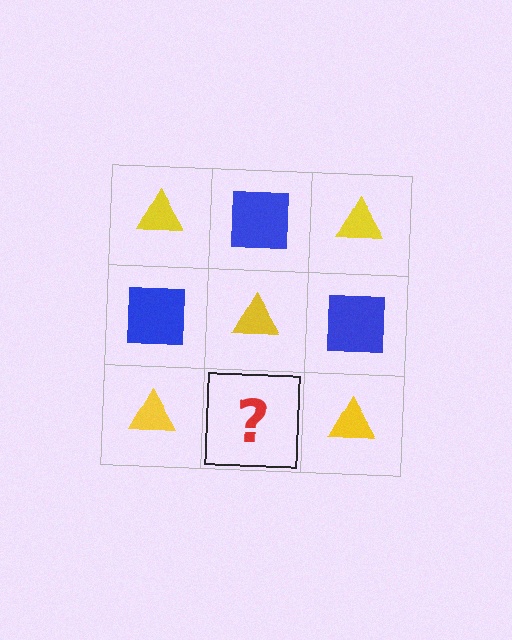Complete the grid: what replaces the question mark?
The question mark should be replaced with a blue square.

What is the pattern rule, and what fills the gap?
The rule is that it alternates yellow triangle and blue square in a checkerboard pattern. The gap should be filled with a blue square.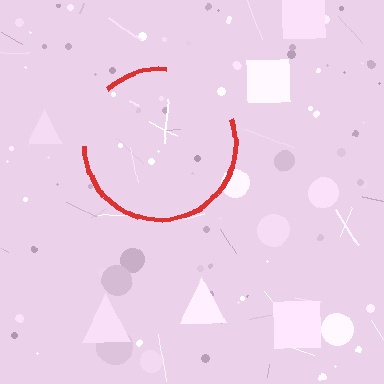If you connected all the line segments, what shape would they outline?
They would outline a circle.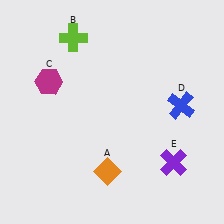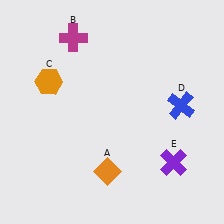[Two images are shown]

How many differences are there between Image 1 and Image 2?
There are 2 differences between the two images.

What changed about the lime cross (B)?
In Image 1, B is lime. In Image 2, it changed to magenta.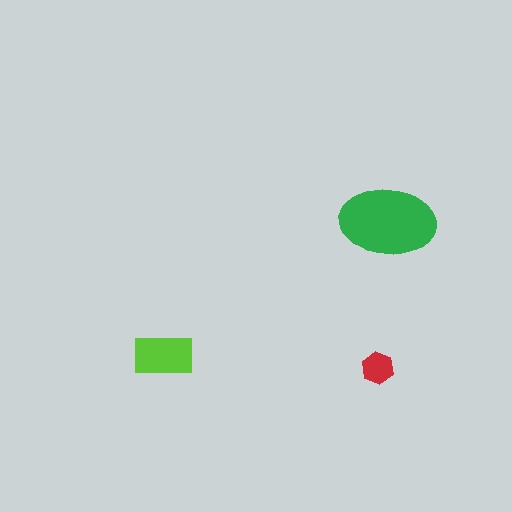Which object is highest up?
The green ellipse is topmost.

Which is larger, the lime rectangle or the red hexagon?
The lime rectangle.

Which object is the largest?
The green ellipse.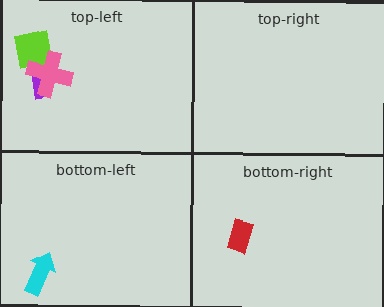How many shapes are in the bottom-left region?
1.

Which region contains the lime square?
The top-left region.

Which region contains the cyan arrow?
The bottom-left region.